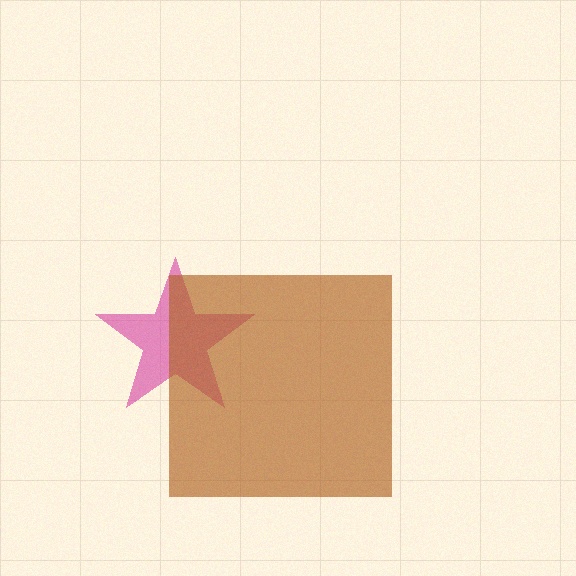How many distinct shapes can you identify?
There are 2 distinct shapes: a magenta star, a brown square.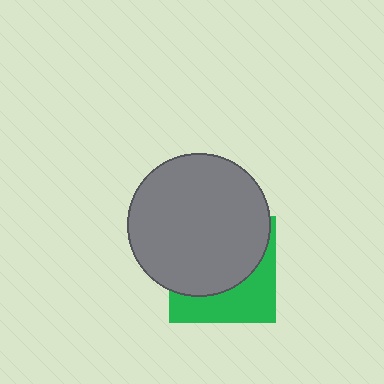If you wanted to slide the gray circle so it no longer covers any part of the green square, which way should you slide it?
Slide it up — that is the most direct way to separate the two shapes.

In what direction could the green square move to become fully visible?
The green square could move down. That would shift it out from behind the gray circle entirely.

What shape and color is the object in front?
The object in front is a gray circle.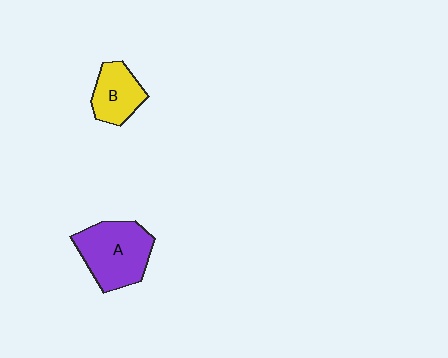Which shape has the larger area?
Shape A (purple).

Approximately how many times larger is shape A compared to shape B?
Approximately 1.6 times.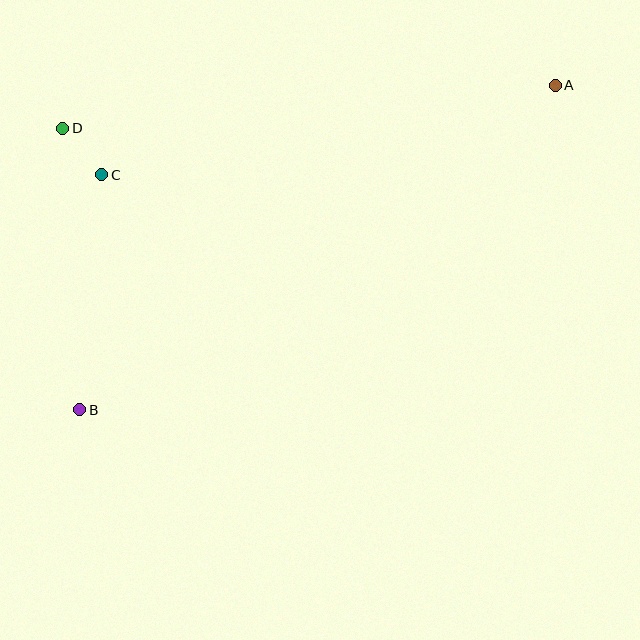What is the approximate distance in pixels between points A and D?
The distance between A and D is approximately 494 pixels.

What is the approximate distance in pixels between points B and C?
The distance between B and C is approximately 236 pixels.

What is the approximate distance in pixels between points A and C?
The distance between A and C is approximately 462 pixels.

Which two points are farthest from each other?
Points A and B are farthest from each other.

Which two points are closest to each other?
Points C and D are closest to each other.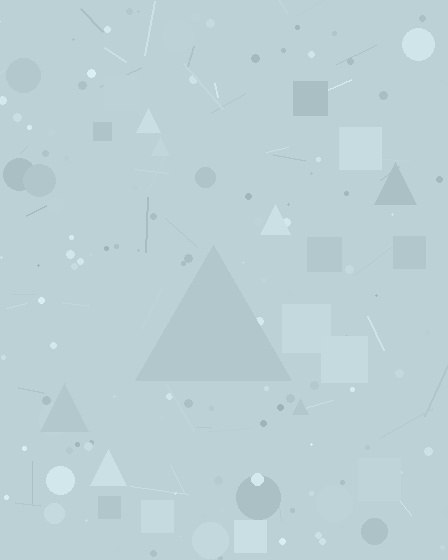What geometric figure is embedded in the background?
A triangle is embedded in the background.